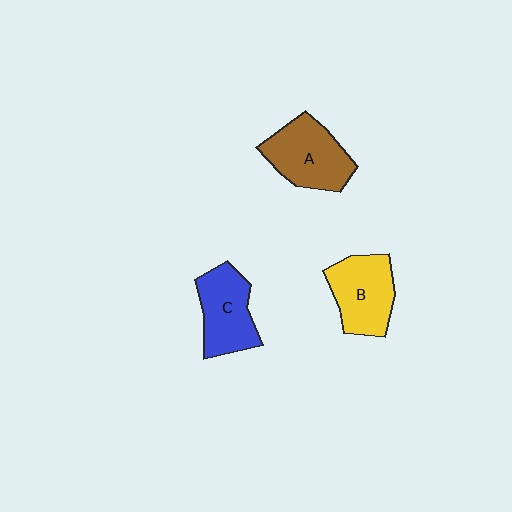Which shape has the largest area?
Shape A (brown).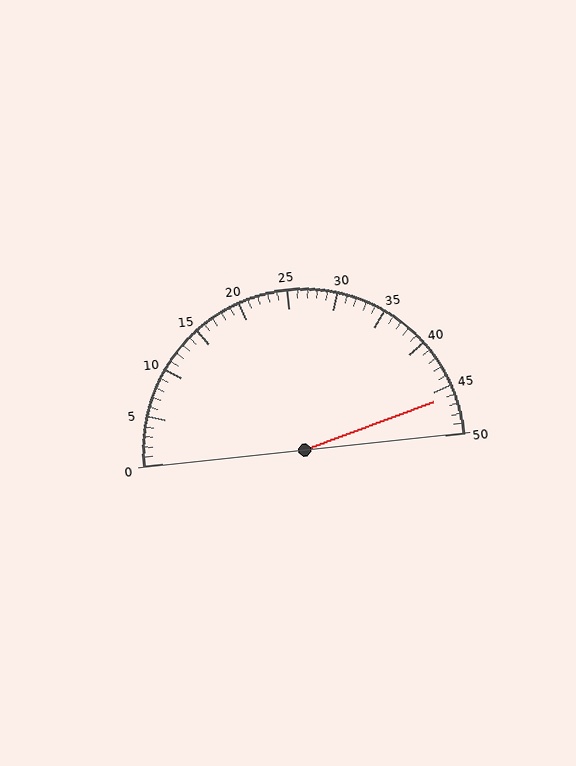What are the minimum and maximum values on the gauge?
The gauge ranges from 0 to 50.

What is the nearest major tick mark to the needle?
The nearest major tick mark is 45.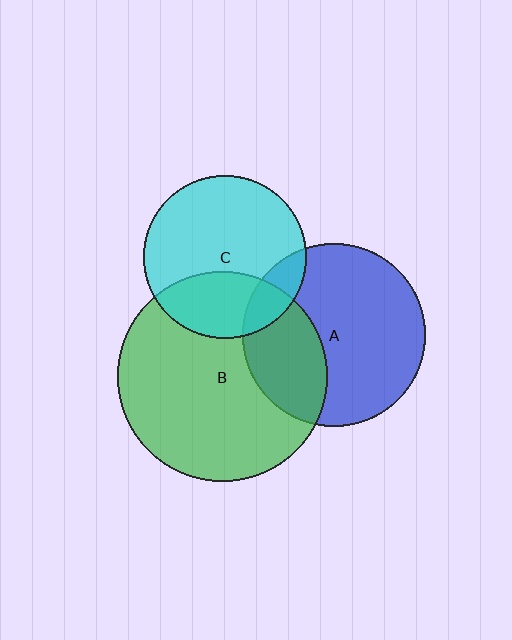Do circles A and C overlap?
Yes.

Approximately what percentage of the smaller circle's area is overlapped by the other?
Approximately 15%.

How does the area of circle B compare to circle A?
Approximately 1.3 times.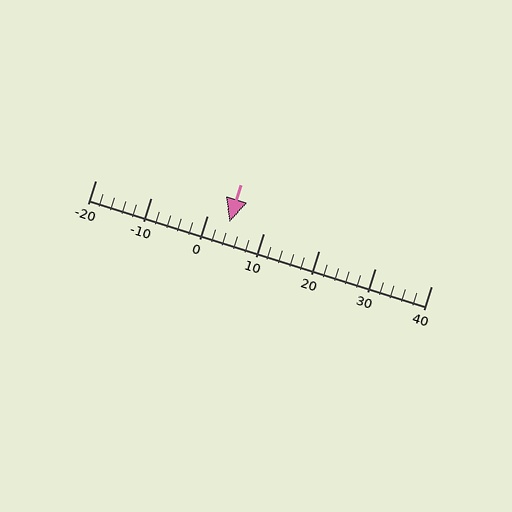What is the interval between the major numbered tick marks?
The major tick marks are spaced 10 units apart.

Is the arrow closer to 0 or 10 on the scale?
The arrow is closer to 0.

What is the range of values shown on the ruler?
The ruler shows values from -20 to 40.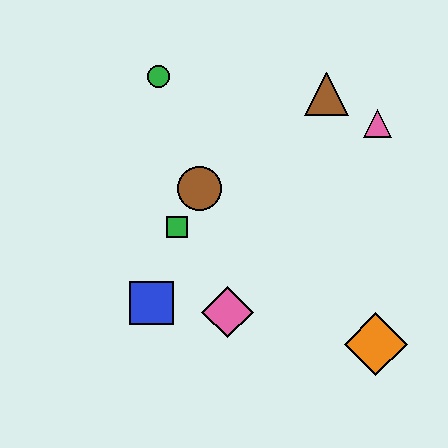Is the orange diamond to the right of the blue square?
Yes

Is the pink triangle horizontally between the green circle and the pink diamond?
No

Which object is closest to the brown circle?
The green square is closest to the brown circle.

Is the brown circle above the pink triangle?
No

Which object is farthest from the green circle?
The orange diamond is farthest from the green circle.